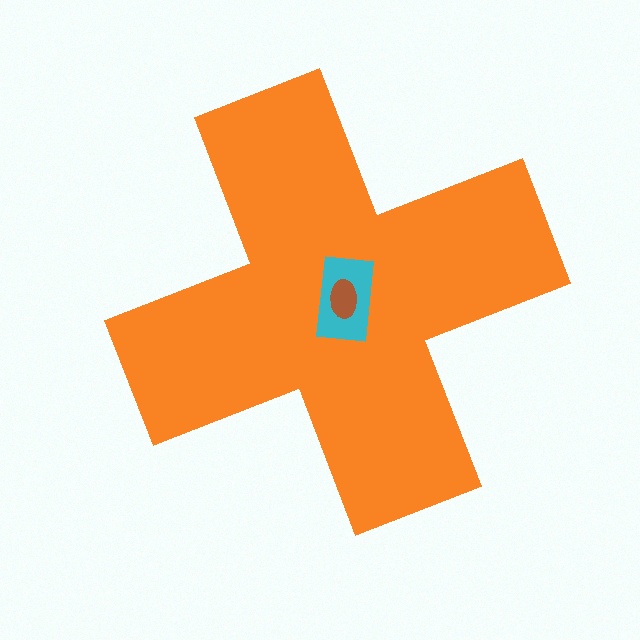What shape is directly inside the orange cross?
The cyan rectangle.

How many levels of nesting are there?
3.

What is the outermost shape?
The orange cross.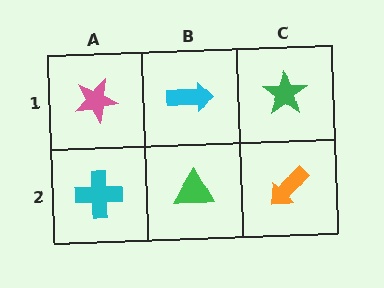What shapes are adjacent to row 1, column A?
A cyan cross (row 2, column A), a cyan arrow (row 1, column B).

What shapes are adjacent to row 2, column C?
A green star (row 1, column C), a green triangle (row 2, column B).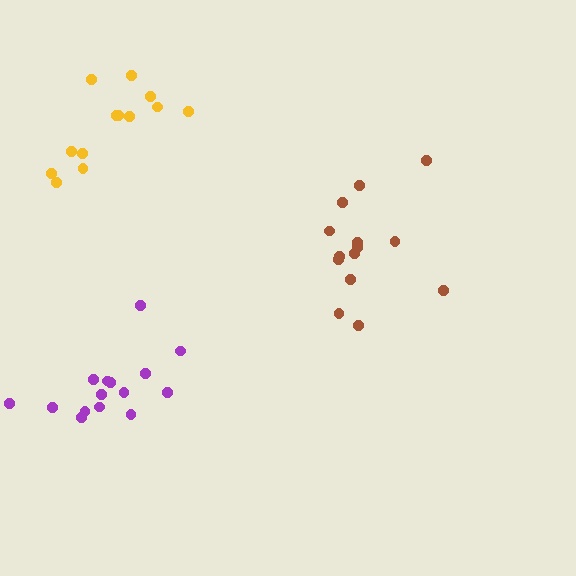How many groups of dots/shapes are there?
There are 3 groups.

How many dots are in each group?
Group 1: 14 dots, Group 2: 15 dots, Group 3: 13 dots (42 total).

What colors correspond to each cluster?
The clusters are colored: brown, purple, yellow.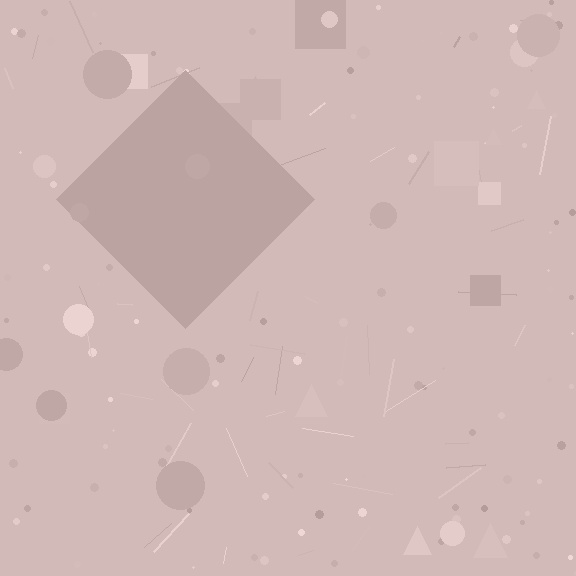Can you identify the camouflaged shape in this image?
The camouflaged shape is a diamond.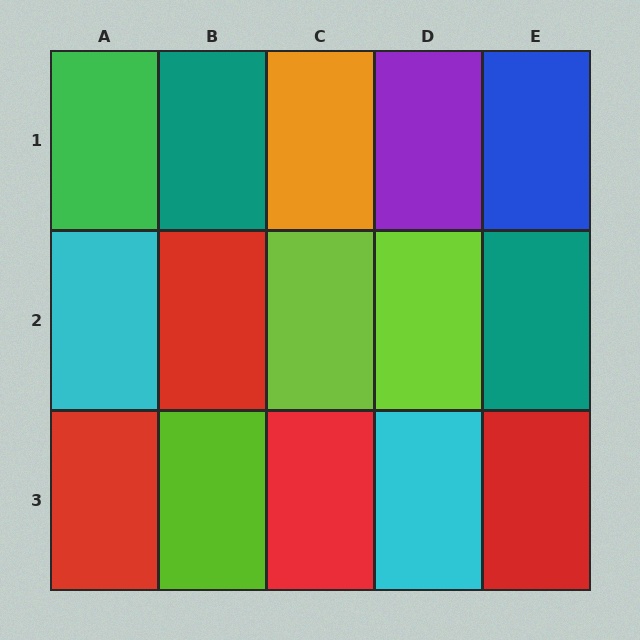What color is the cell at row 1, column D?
Purple.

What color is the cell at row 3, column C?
Red.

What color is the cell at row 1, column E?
Blue.